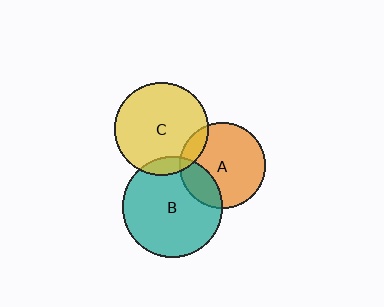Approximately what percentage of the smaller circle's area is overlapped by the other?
Approximately 10%.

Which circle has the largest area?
Circle B (teal).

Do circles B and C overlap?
Yes.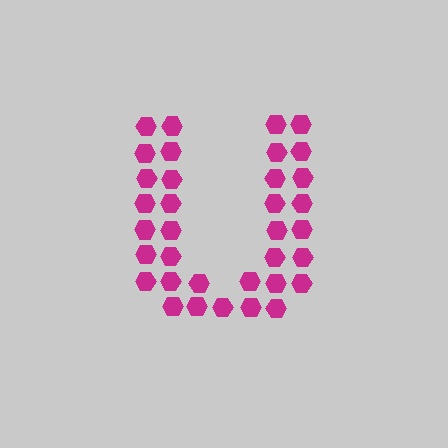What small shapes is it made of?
It is made of small hexagons.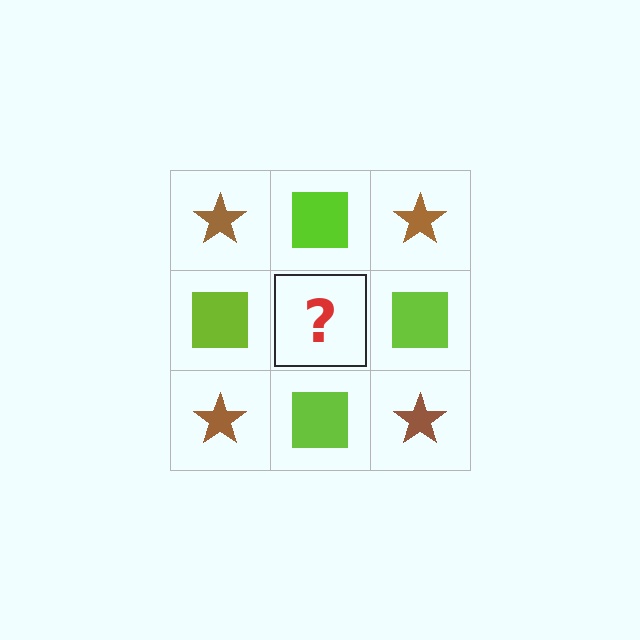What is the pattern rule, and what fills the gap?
The rule is that it alternates brown star and lime square in a checkerboard pattern. The gap should be filled with a brown star.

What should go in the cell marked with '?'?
The missing cell should contain a brown star.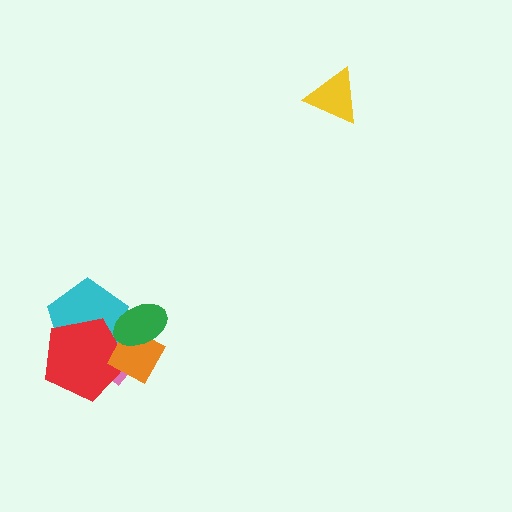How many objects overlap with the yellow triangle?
0 objects overlap with the yellow triangle.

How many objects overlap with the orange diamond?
4 objects overlap with the orange diamond.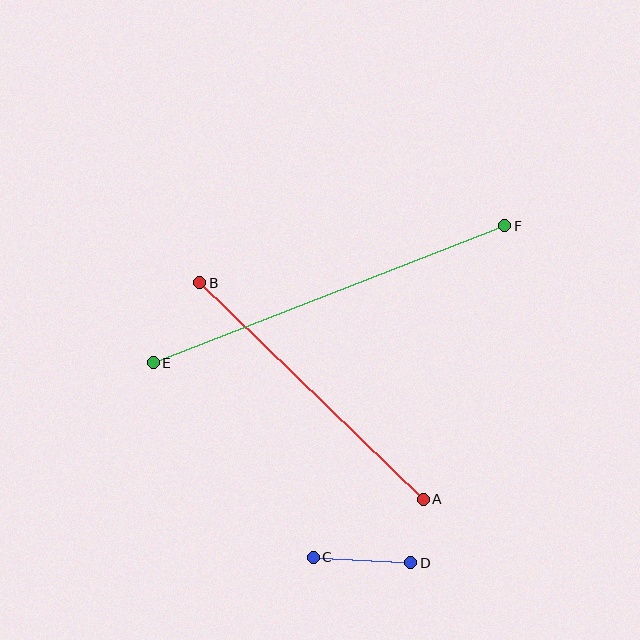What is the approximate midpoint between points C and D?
The midpoint is at approximately (362, 560) pixels.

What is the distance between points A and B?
The distance is approximately 311 pixels.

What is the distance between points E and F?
The distance is approximately 378 pixels.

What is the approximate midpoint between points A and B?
The midpoint is at approximately (311, 391) pixels.